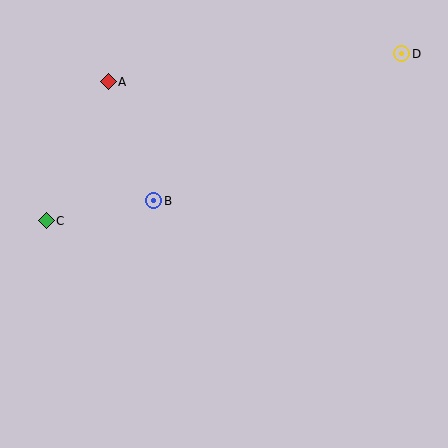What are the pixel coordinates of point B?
Point B is at (154, 201).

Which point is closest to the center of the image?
Point B at (154, 201) is closest to the center.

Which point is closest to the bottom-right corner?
Point B is closest to the bottom-right corner.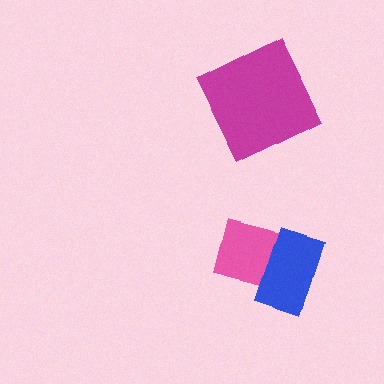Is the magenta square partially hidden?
No, no other shape covers it.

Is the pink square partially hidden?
Yes, it is partially covered by another shape.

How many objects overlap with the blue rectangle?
1 object overlaps with the blue rectangle.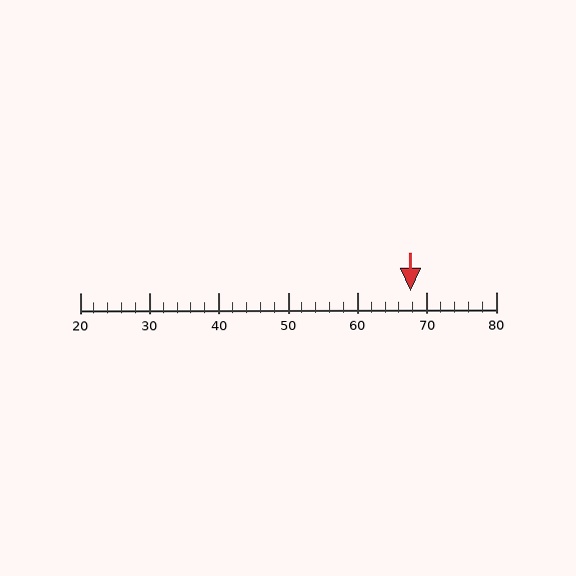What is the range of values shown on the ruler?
The ruler shows values from 20 to 80.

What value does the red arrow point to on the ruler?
The red arrow points to approximately 68.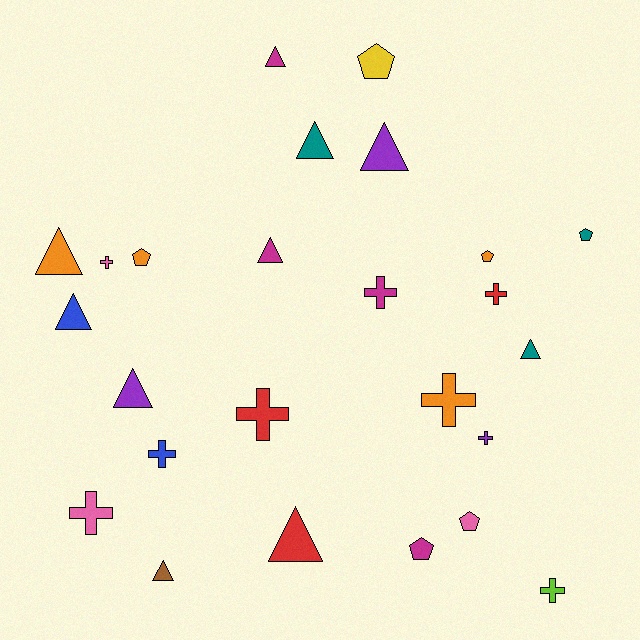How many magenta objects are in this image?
There are 4 magenta objects.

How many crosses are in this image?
There are 9 crosses.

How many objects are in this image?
There are 25 objects.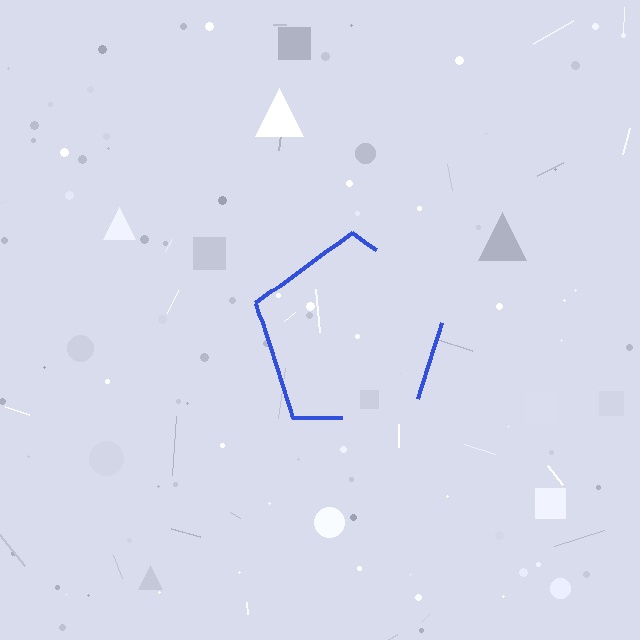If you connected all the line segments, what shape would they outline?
They would outline a pentagon.